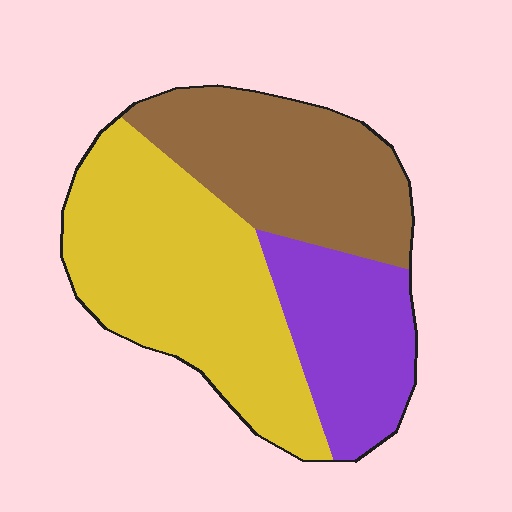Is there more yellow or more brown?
Yellow.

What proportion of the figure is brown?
Brown covers around 30% of the figure.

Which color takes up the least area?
Purple, at roughly 25%.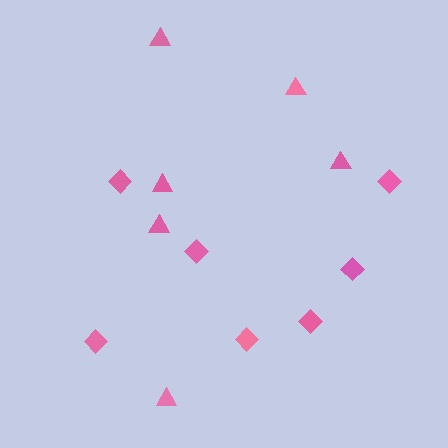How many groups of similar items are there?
There are 2 groups: one group of triangles (6) and one group of diamonds (7).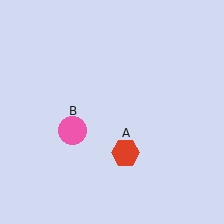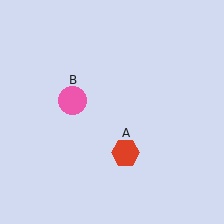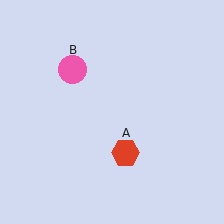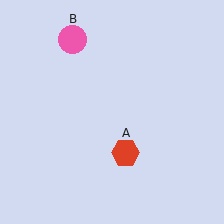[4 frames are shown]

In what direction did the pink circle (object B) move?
The pink circle (object B) moved up.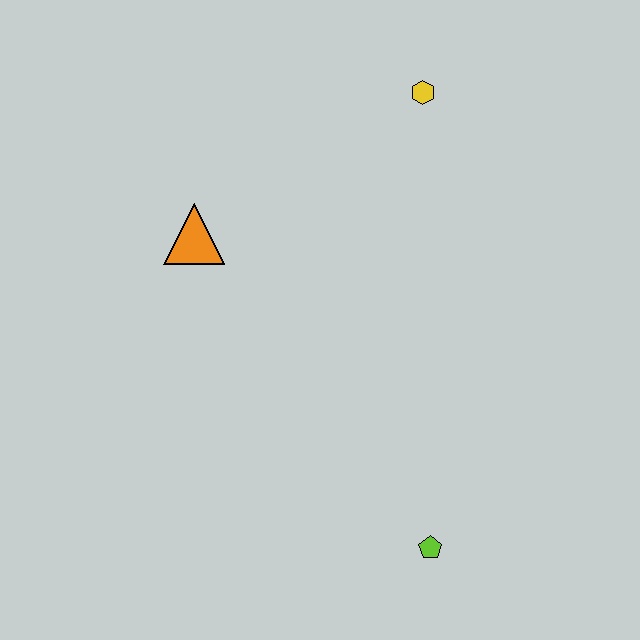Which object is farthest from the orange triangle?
The lime pentagon is farthest from the orange triangle.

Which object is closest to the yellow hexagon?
The orange triangle is closest to the yellow hexagon.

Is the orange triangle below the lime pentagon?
No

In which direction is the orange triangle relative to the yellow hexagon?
The orange triangle is to the left of the yellow hexagon.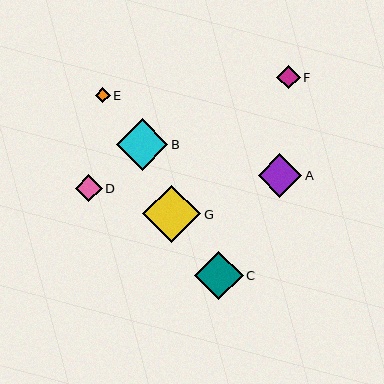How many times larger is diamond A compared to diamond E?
Diamond A is approximately 2.9 times the size of diamond E.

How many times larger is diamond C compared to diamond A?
Diamond C is approximately 1.1 times the size of diamond A.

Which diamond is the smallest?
Diamond E is the smallest with a size of approximately 15 pixels.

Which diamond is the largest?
Diamond G is the largest with a size of approximately 58 pixels.